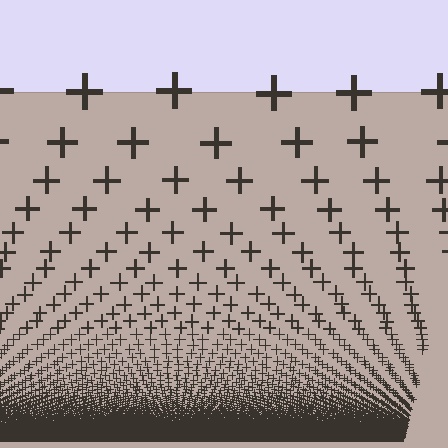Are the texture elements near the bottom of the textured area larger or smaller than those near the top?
Smaller. The gradient is inverted — elements near the bottom are smaller and denser.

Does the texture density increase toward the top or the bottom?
Density increases toward the bottom.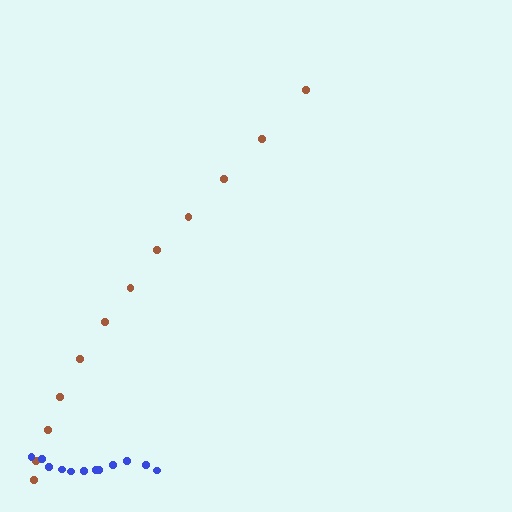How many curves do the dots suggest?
There are 2 distinct paths.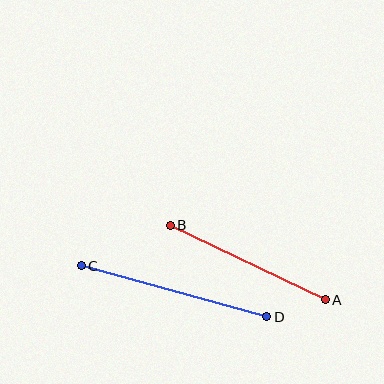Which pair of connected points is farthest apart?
Points C and D are farthest apart.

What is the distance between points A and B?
The distance is approximately 172 pixels.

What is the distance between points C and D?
The distance is approximately 192 pixels.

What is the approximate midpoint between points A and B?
The midpoint is at approximately (248, 262) pixels.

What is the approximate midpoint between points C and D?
The midpoint is at approximately (174, 291) pixels.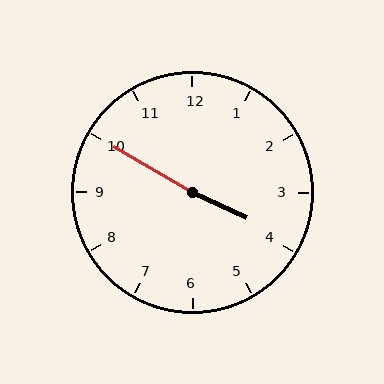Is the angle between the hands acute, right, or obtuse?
It is obtuse.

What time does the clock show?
3:50.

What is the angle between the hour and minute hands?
Approximately 175 degrees.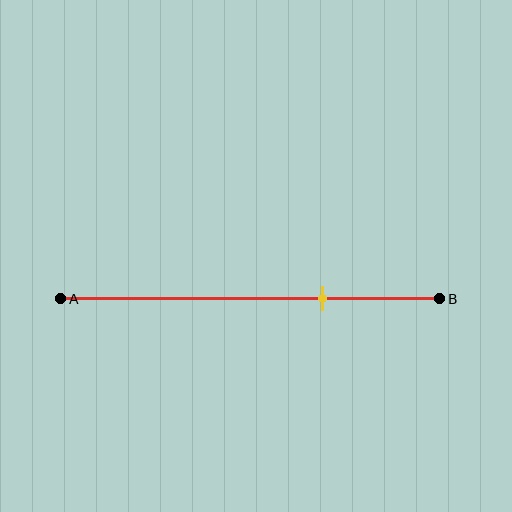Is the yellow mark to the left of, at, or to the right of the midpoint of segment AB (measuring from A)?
The yellow mark is to the right of the midpoint of segment AB.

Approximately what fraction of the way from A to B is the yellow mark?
The yellow mark is approximately 70% of the way from A to B.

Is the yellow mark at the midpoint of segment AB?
No, the mark is at about 70% from A, not at the 50% midpoint.